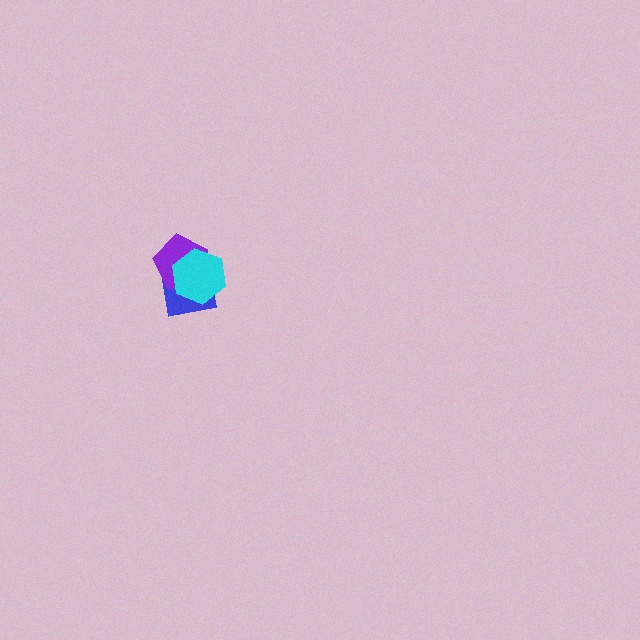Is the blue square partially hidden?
Yes, it is partially covered by another shape.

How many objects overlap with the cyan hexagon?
2 objects overlap with the cyan hexagon.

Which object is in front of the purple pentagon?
The cyan hexagon is in front of the purple pentagon.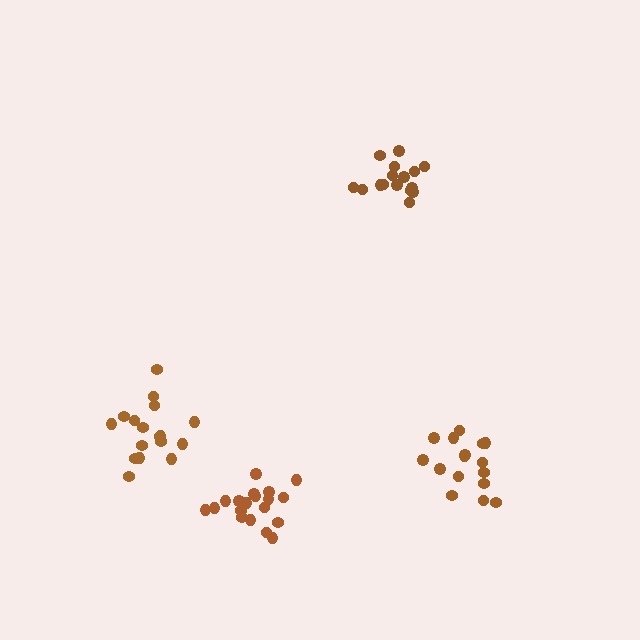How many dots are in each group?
Group 1: 17 dots, Group 2: 17 dots, Group 3: 16 dots, Group 4: 19 dots (69 total).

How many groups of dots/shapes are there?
There are 4 groups.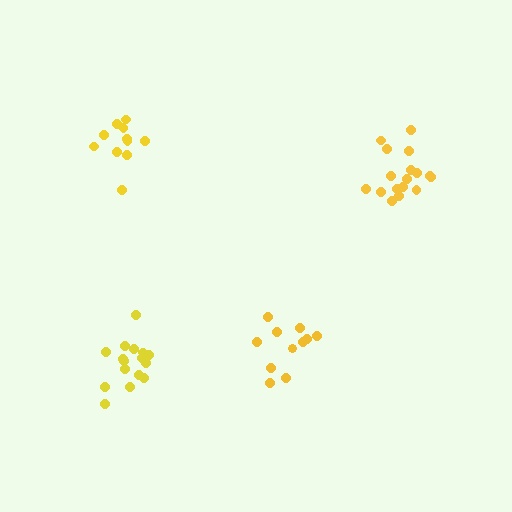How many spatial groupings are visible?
There are 4 spatial groupings.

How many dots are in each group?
Group 1: 16 dots, Group 2: 11 dots, Group 3: 11 dots, Group 4: 17 dots (55 total).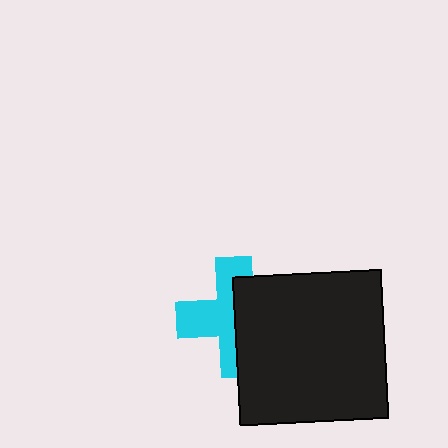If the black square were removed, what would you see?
You would see the complete cyan cross.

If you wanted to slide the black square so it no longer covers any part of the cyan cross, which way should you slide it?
Slide it right — that is the most direct way to separate the two shapes.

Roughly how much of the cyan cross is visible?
About half of it is visible (roughly 52%).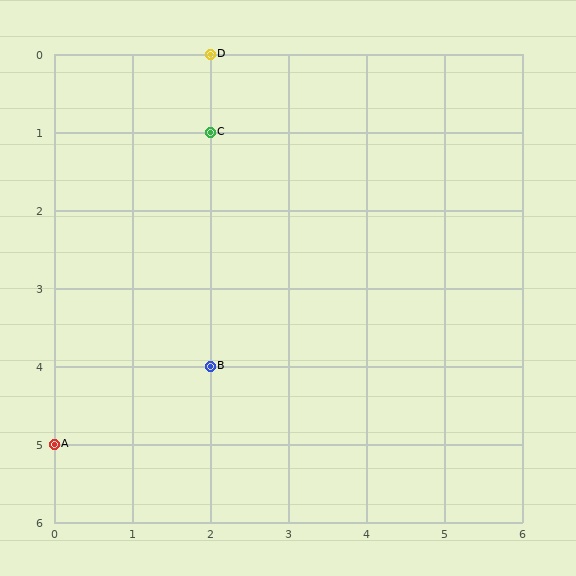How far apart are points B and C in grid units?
Points B and C are 3 rows apart.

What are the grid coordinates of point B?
Point B is at grid coordinates (2, 4).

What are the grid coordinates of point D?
Point D is at grid coordinates (2, 0).